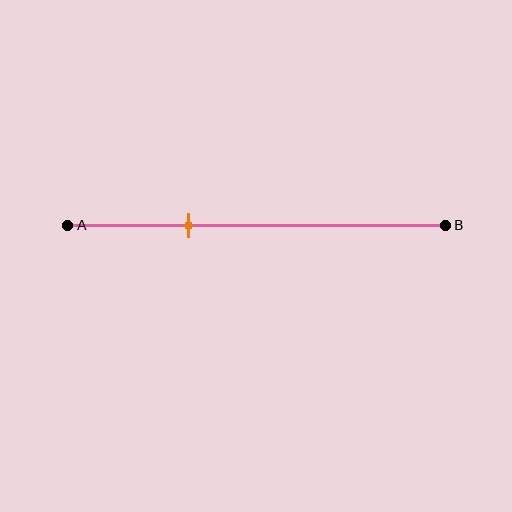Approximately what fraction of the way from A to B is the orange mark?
The orange mark is approximately 30% of the way from A to B.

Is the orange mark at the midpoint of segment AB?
No, the mark is at about 30% from A, not at the 50% midpoint.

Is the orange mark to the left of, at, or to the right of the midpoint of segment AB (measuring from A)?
The orange mark is to the left of the midpoint of segment AB.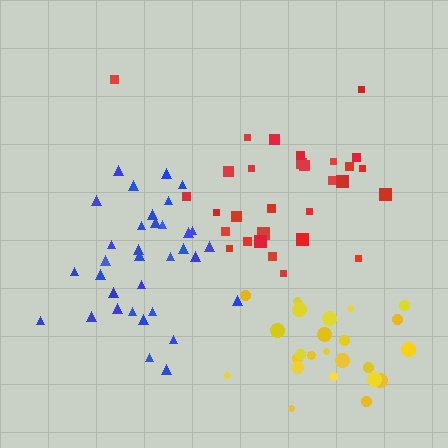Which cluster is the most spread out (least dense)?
Red.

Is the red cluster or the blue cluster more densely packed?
Blue.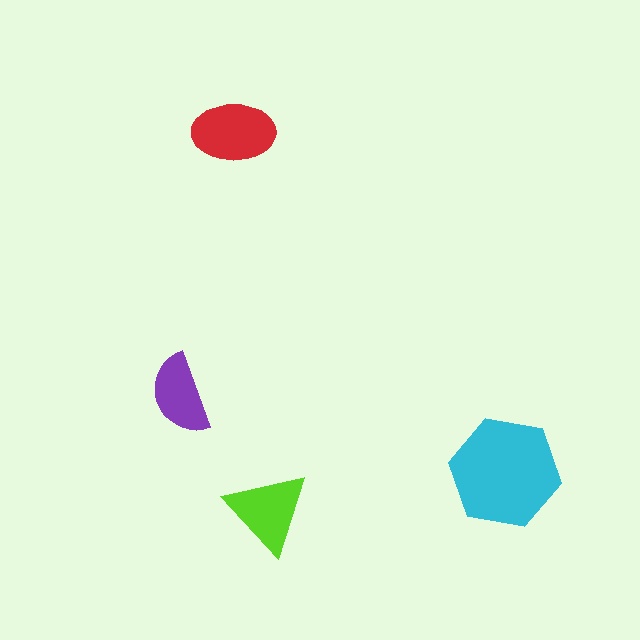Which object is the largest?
The cyan hexagon.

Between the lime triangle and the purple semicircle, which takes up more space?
The lime triangle.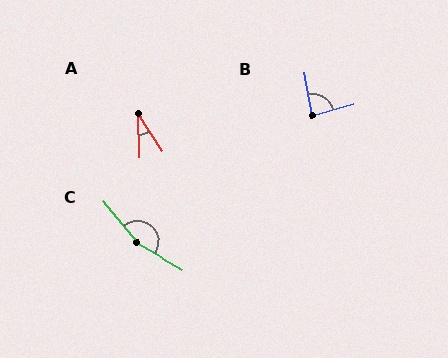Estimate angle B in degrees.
Approximately 85 degrees.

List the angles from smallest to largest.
A (32°), B (85°), C (159°).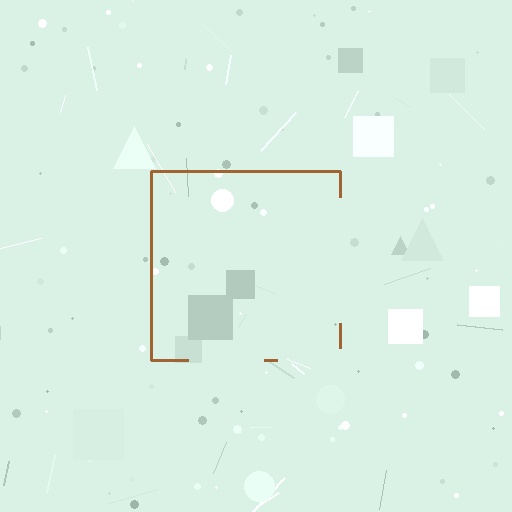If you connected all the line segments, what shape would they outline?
They would outline a square.